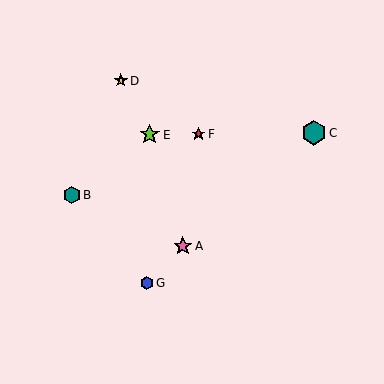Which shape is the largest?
The teal hexagon (labeled C) is the largest.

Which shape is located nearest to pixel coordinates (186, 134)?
The red star (labeled F) at (199, 134) is nearest to that location.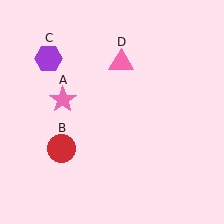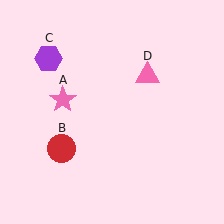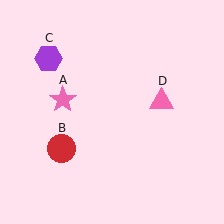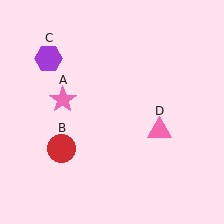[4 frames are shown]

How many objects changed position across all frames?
1 object changed position: pink triangle (object D).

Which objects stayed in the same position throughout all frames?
Pink star (object A) and red circle (object B) and purple hexagon (object C) remained stationary.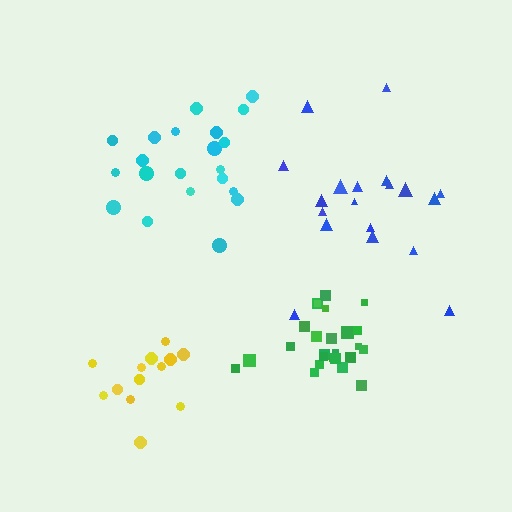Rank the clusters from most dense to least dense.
green, yellow, cyan, blue.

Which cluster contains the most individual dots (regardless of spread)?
Green (25).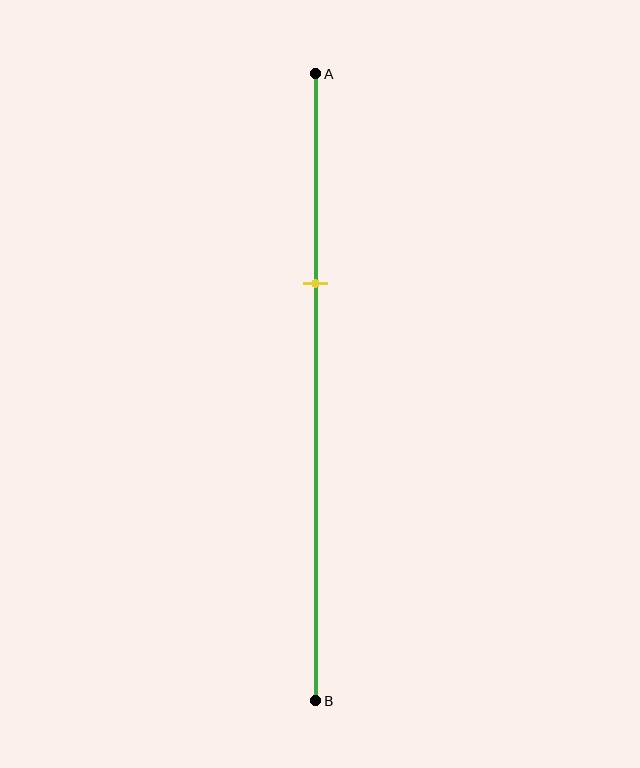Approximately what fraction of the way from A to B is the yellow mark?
The yellow mark is approximately 35% of the way from A to B.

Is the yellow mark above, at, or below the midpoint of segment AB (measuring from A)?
The yellow mark is above the midpoint of segment AB.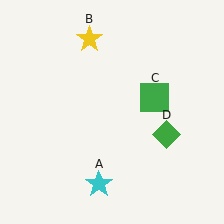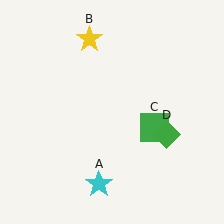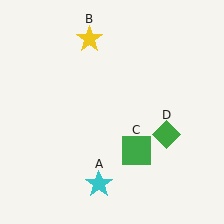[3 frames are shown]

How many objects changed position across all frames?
1 object changed position: green square (object C).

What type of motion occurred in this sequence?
The green square (object C) rotated clockwise around the center of the scene.